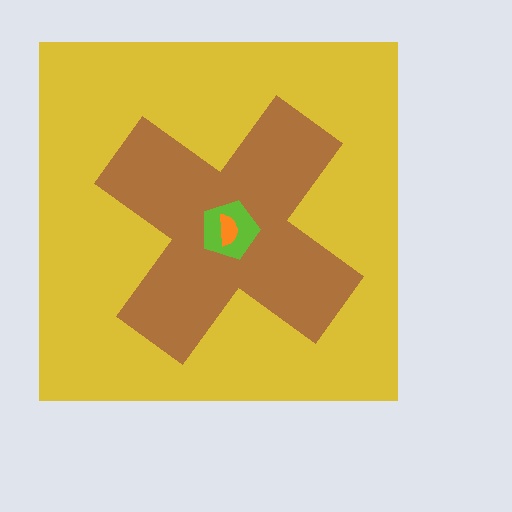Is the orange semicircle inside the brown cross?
Yes.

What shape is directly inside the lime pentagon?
The orange semicircle.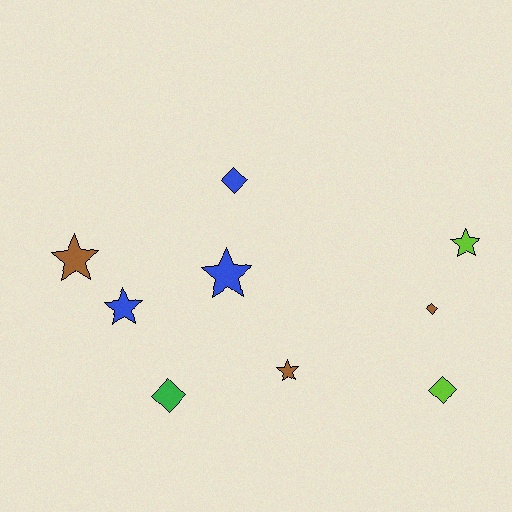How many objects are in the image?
There are 9 objects.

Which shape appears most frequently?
Star, with 5 objects.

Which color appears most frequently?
Blue, with 3 objects.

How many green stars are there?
There are no green stars.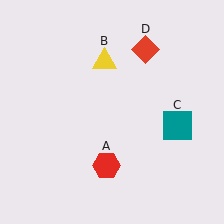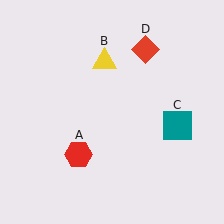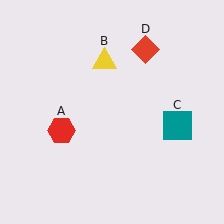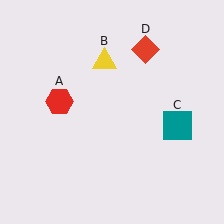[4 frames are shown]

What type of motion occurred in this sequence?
The red hexagon (object A) rotated clockwise around the center of the scene.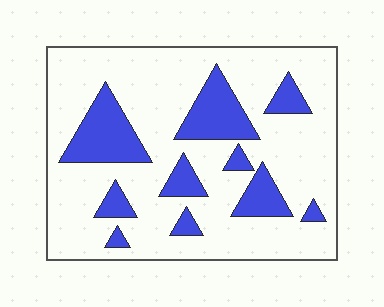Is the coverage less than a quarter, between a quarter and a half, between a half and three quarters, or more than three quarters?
Less than a quarter.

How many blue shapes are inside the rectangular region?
10.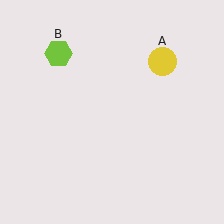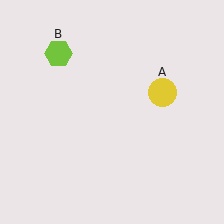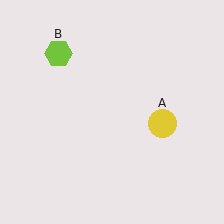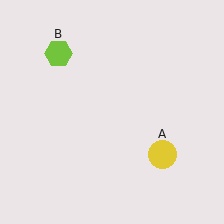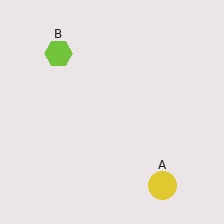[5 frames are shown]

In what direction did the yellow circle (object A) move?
The yellow circle (object A) moved down.